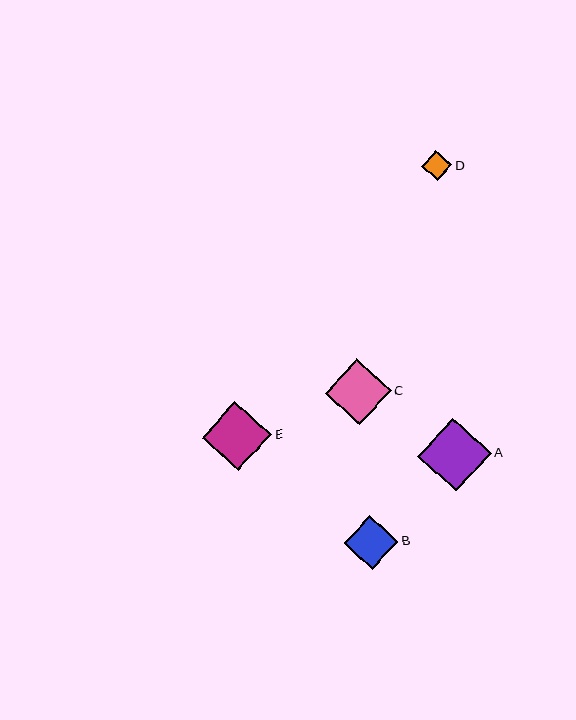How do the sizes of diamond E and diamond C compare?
Diamond E and diamond C are approximately the same size.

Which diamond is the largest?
Diamond A is the largest with a size of approximately 73 pixels.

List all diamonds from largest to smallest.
From largest to smallest: A, E, C, B, D.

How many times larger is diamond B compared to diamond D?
Diamond B is approximately 1.8 times the size of diamond D.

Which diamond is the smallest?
Diamond D is the smallest with a size of approximately 30 pixels.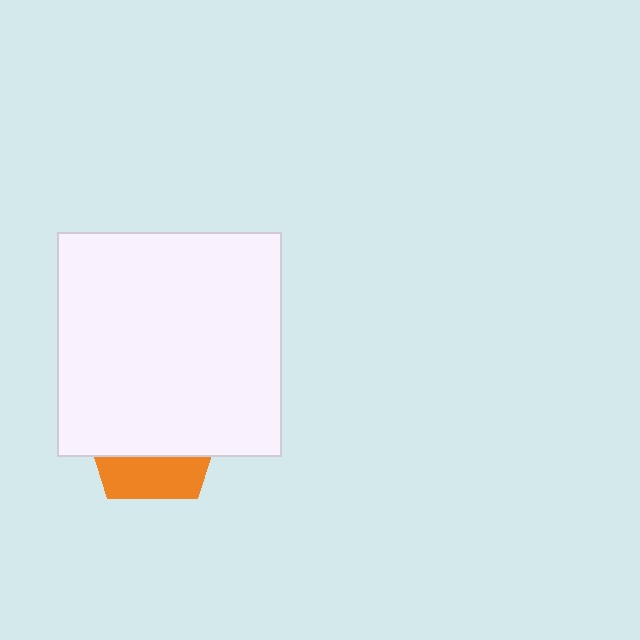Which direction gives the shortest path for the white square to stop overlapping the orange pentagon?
Moving up gives the shortest separation.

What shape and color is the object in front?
The object in front is a white square.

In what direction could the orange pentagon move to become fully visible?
The orange pentagon could move down. That would shift it out from behind the white square entirely.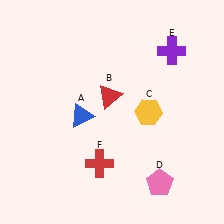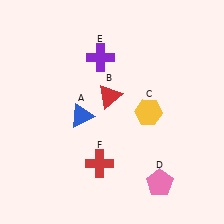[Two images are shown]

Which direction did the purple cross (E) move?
The purple cross (E) moved left.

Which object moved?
The purple cross (E) moved left.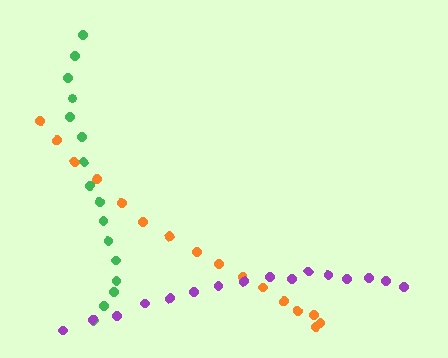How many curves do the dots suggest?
There are 3 distinct paths.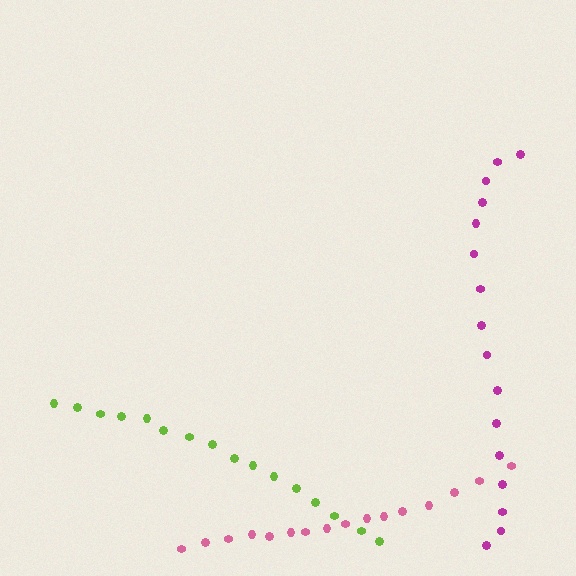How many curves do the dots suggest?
There are 3 distinct paths.